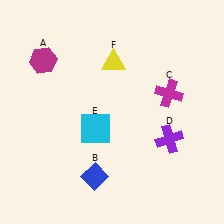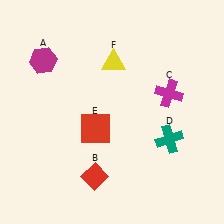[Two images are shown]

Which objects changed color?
B changed from blue to red. D changed from purple to teal. E changed from cyan to red.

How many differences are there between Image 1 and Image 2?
There are 3 differences between the two images.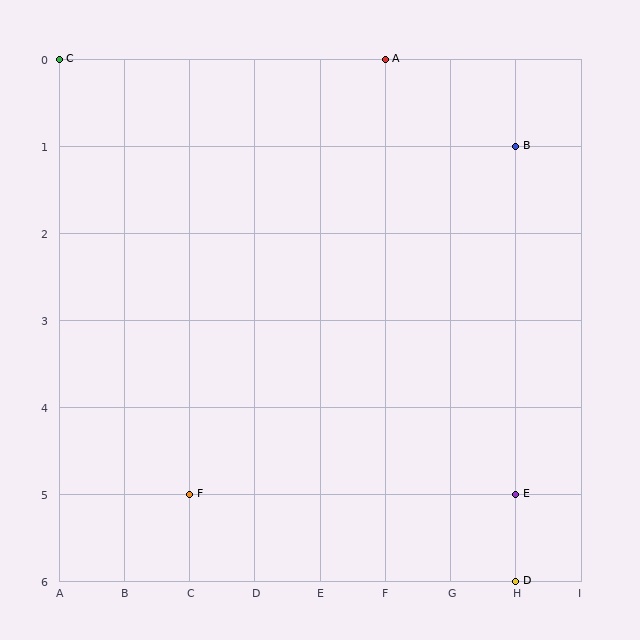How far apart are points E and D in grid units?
Points E and D are 1 row apart.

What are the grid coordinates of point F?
Point F is at grid coordinates (C, 5).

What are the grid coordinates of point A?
Point A is at grid coordinates (F, 0).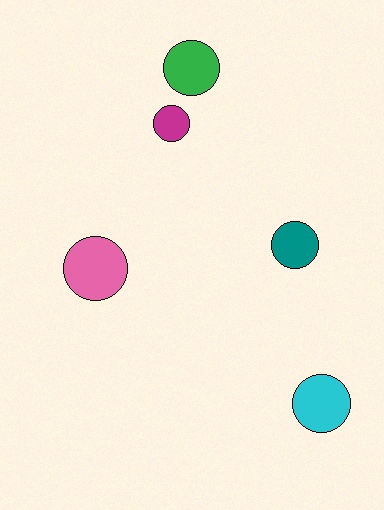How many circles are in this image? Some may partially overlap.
There are 5 circles.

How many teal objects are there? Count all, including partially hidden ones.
There is 1 teal object.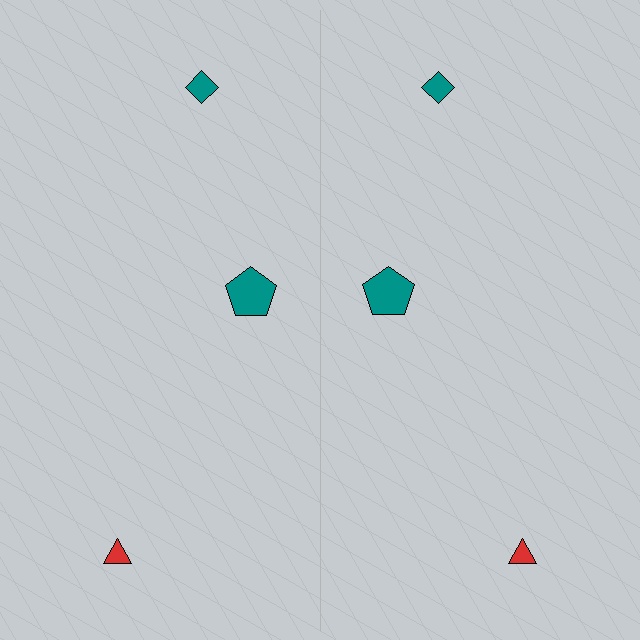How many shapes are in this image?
There are 6 shapes in this image.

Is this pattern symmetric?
Yes, this pattern has bilateral (reflection) symmetry.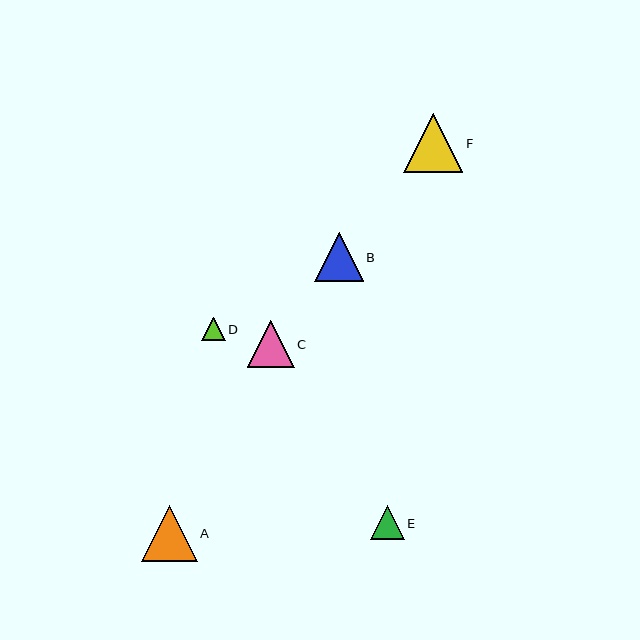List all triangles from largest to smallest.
From largest to smallest: F, A, B, C, E, D.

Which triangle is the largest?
Triangle F is the largest with a size of approximately 60 pixels.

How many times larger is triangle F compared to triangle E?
Triangle F is approximately 1.8 times the size of triangle E.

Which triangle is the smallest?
Triangle D is the smallest with a size of approximately 24 pixels.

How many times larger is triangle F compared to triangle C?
Triangle F is approximately 1.3 times the size of triangle C.